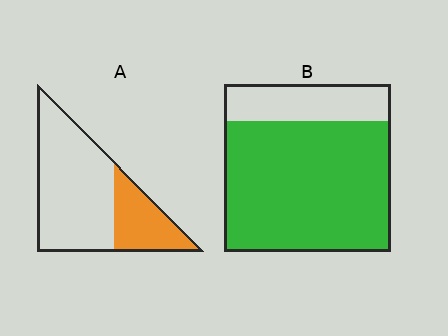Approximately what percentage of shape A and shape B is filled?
A is approximately 30% and B is approximately 80%.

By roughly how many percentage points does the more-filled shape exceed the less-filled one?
By roughly 50 percentage points (B over A).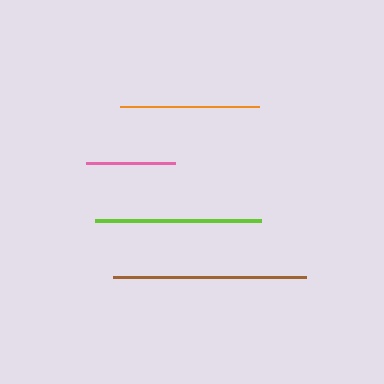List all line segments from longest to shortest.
From longest to shortest: brown, lime, orange, pink.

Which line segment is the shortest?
The pink line is the shortest at approximately 89 pixels.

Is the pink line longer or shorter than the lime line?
The lime line is longer than the pink line.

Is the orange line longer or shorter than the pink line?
The orange line is longer than the pink line.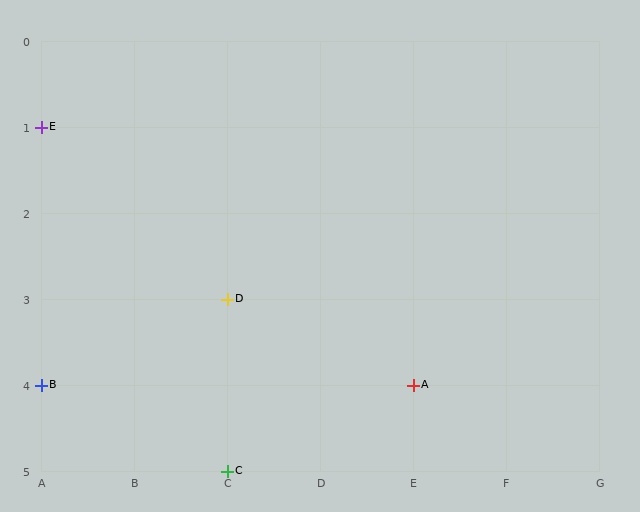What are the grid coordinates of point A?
Point A is at grid coordinates (E, 4).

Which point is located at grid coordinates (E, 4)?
Point A is at (E, 4).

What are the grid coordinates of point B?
Point B is at grid coordinates (A, 4).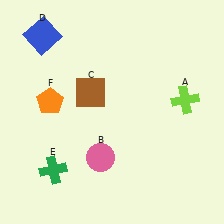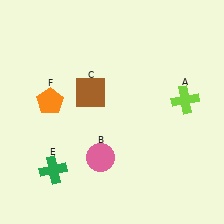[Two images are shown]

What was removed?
The blue square (D) was removed in Image 2.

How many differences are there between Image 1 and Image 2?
There is 1 difference between the two images.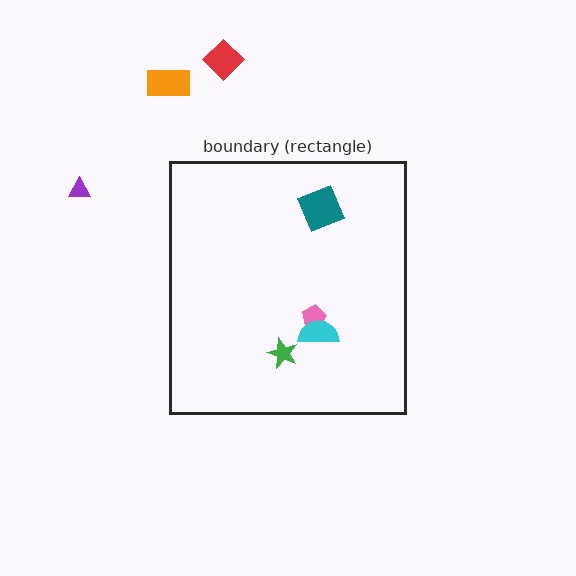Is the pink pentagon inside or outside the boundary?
Inside.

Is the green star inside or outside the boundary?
Inside.